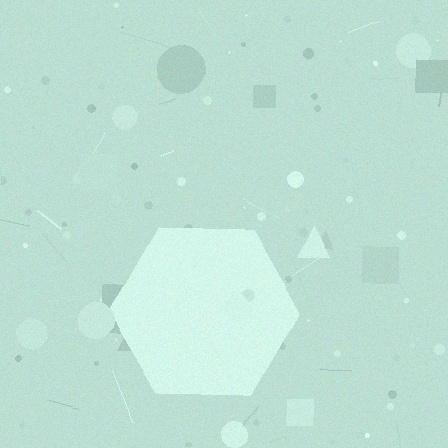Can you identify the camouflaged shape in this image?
The camouflaged shape is a hexagon.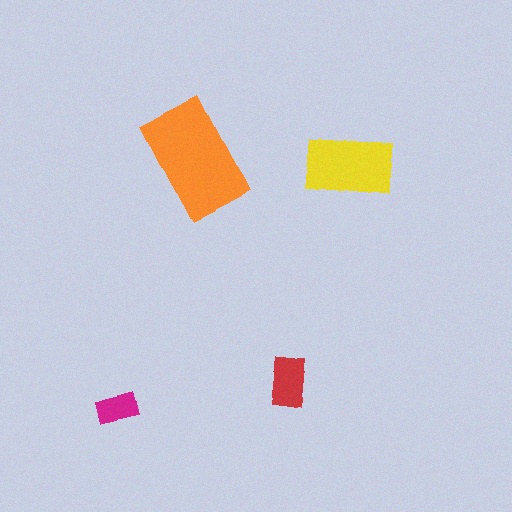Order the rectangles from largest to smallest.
the orange one, the yellow one, the red one, the magenta one.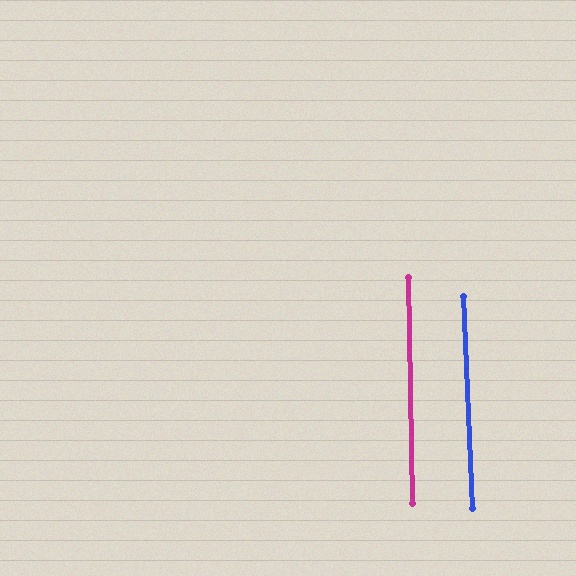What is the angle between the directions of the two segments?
Approximately 1 degree.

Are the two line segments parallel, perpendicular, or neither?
Parallel — their directions differ by only 1.3°.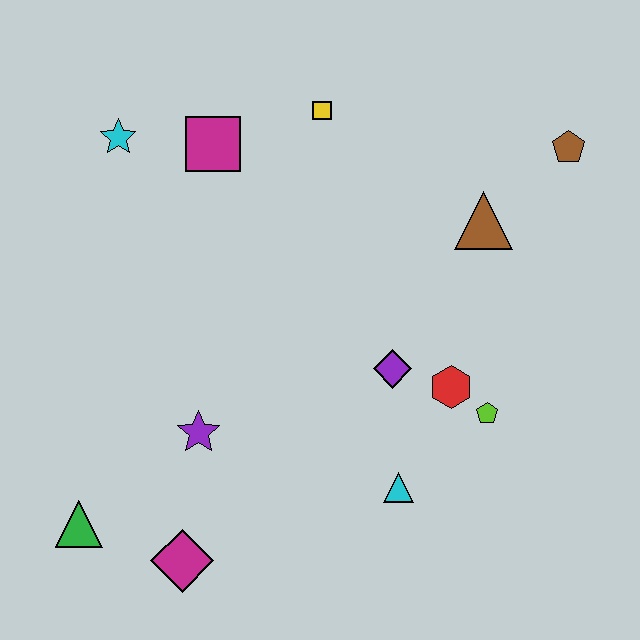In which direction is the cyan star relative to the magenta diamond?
The cyan star is above the magenta diamond.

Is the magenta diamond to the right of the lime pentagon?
No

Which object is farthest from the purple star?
The brown pentagon is farthest from the purple star.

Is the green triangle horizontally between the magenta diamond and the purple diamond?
No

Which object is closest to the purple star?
The magenta diamond is closest to the purple star.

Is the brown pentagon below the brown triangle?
No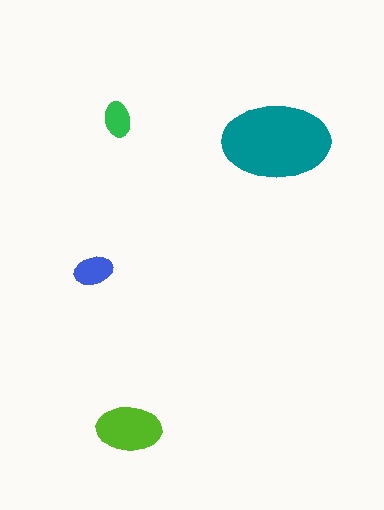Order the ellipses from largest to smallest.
the teal one, the lime one, the blue one, the green one.